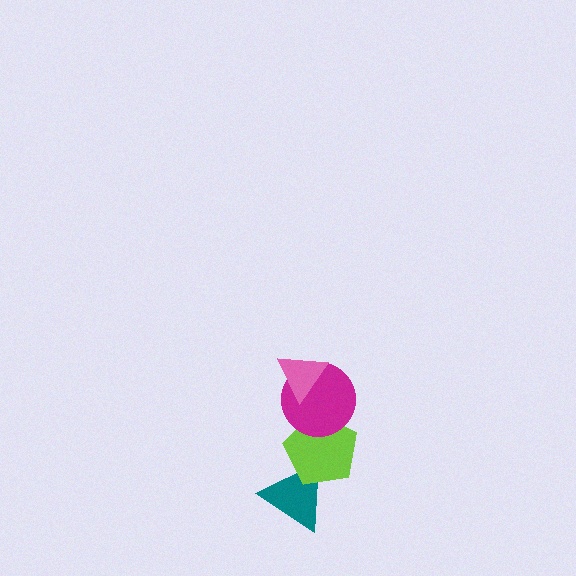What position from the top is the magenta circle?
The magenta circle is 2nd from the top.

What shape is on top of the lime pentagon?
The magenta circle is on top of the lime pentagon.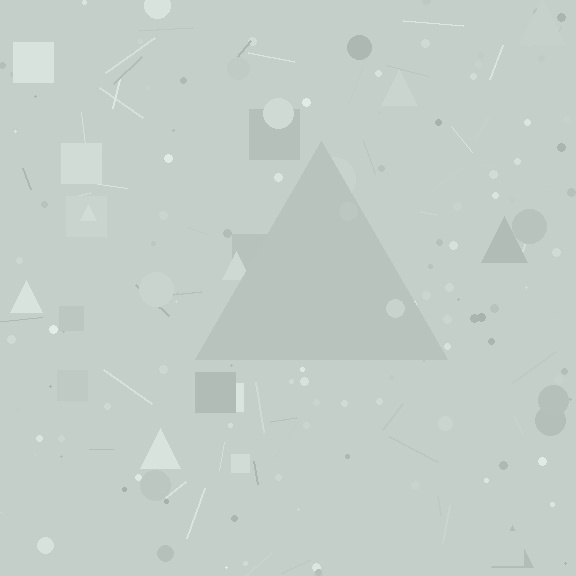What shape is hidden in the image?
A triangle is hidden in the image.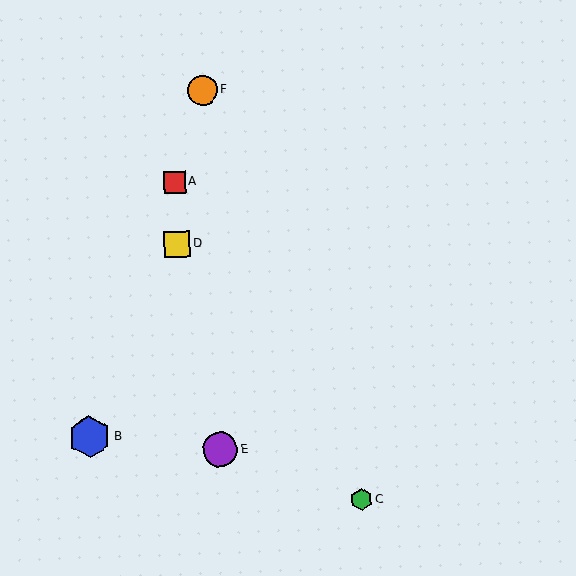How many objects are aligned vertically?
2 objects (A, D) are aligned vertically.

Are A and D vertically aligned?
Yes, both are at x≈175.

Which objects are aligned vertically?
Objects A, D are aligned vertically.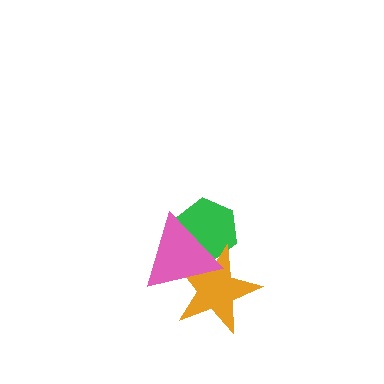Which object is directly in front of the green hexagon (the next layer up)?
The orange star is directly in front of the green hexagon.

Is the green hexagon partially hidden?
Yes, it is partially covered by another shape.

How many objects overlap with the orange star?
2 objects overlap with the orange star.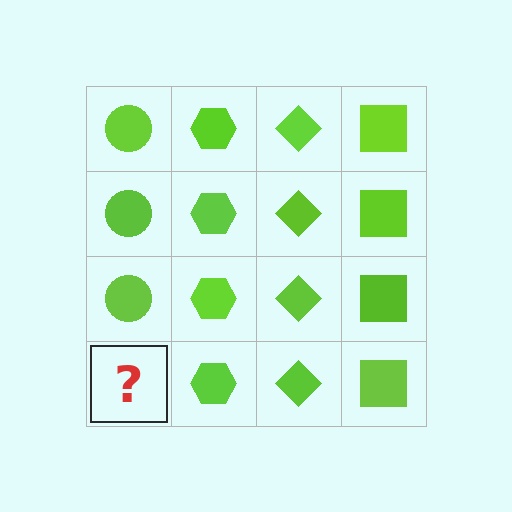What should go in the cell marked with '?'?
The missing cell should contain a lime circle.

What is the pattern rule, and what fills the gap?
The rule is that each column has a consistent shape. The gap should be filled with a lime circle.